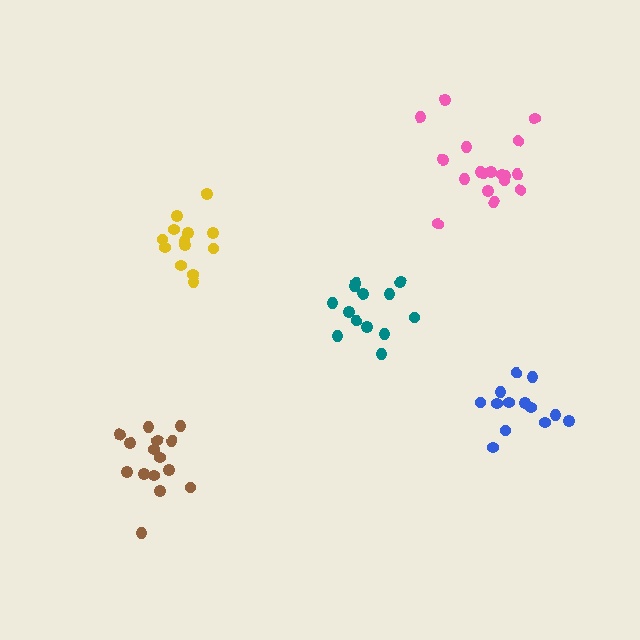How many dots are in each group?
Group 1: 13 dots, Group 2: 18 dots, Group 3: 13 dots, Group 4: 13 dots, Group 5: 15 dots (72 total).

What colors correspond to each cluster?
The clusters are colored: blue, pink, yellow, teal, brown.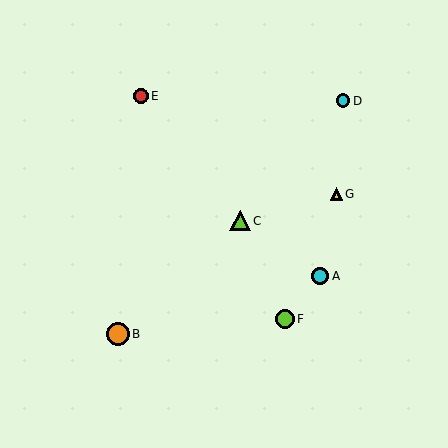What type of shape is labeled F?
Shape F is a lime circle.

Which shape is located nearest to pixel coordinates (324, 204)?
The yellow triangle (labeled G) at (336, 194) is nearest to that location.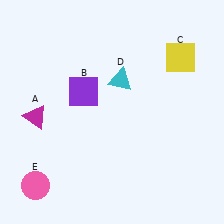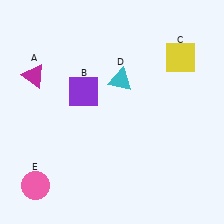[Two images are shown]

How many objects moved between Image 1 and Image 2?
1 object moved between the two images.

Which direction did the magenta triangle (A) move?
The magenta triangle (A) moved up.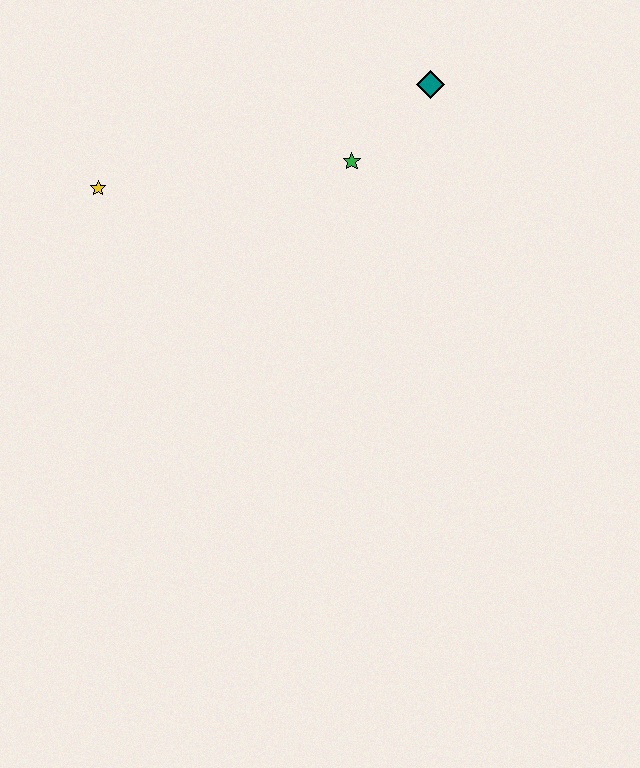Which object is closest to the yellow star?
The green star is closest to the yellow star.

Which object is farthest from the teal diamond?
The yellow star is farthest from the teal diamond.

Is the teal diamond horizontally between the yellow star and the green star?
No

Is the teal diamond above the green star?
Yes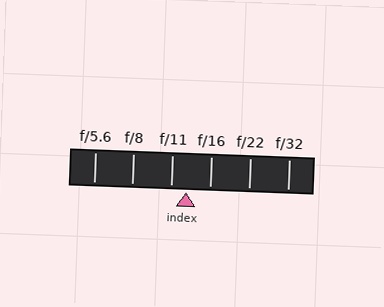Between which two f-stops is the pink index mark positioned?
The index mark is between f/11 and f/16.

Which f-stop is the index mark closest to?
The index mark is closest to f/11.